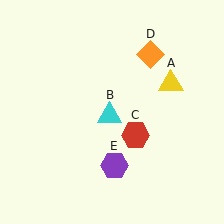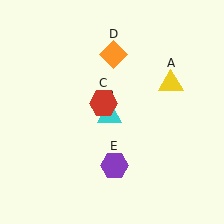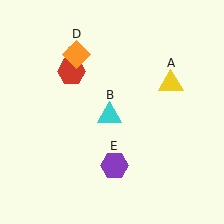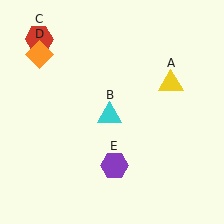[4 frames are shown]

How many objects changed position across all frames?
2 objects changed position: red hexagon (object C), orange diamond (object D).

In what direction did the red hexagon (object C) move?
The red hexagon (object C) moved up and to the left.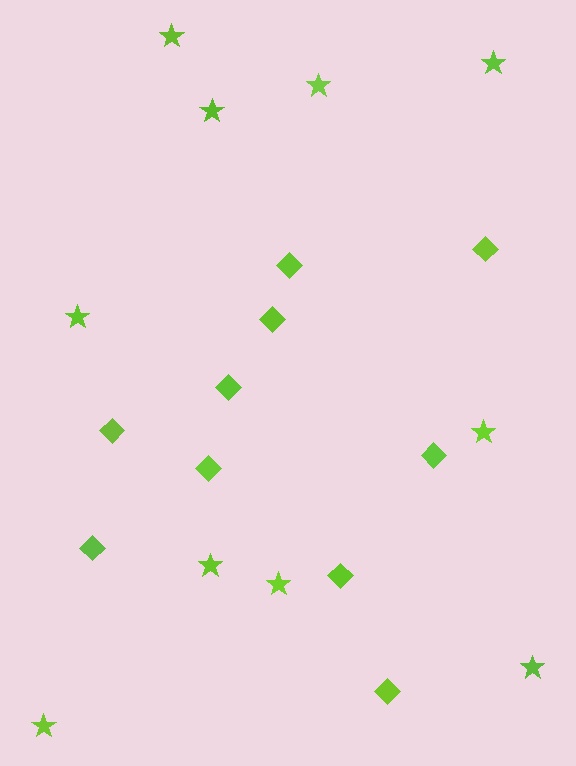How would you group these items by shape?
There are 2 groups: one group of stars (10) and one group of diamonds (10).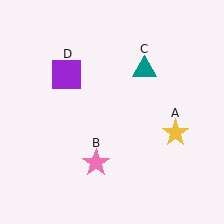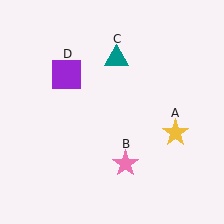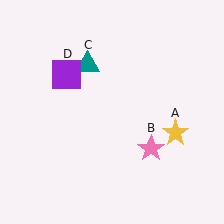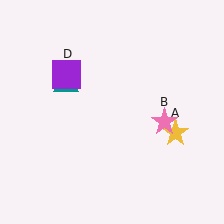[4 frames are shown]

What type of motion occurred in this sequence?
The pink star (object B), teal triangle (object C) rotated counterclockwise around the center of the scene.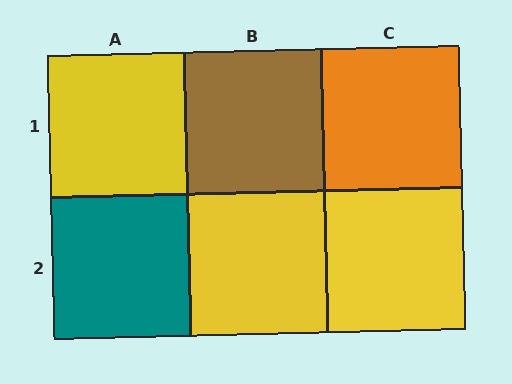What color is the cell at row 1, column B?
Brown.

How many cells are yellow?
3 cells are yellow.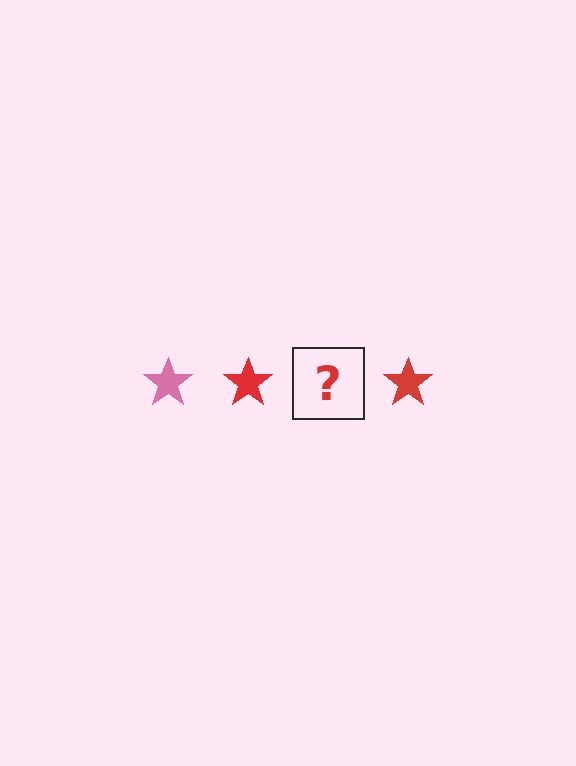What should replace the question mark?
The question mark should be replaced with a pink star.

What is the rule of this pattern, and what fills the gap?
The rule is that the pattern cycles through pink, red stars. The gap should be filled with a pink star.